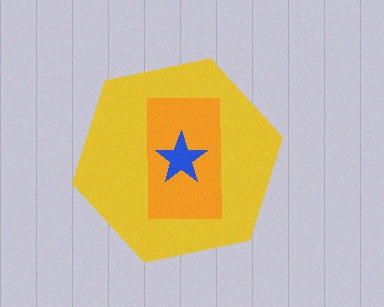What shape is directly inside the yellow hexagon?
The orange rectangle.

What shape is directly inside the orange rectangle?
The blue star.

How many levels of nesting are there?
3.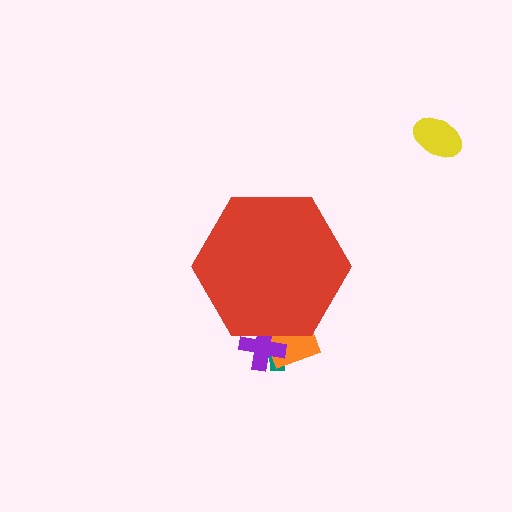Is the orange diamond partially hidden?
Yes, the orange diamond is partially hidden behind the red hexagon.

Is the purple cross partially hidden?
Yes, the purple cross is partially hidden behind the red hexagon.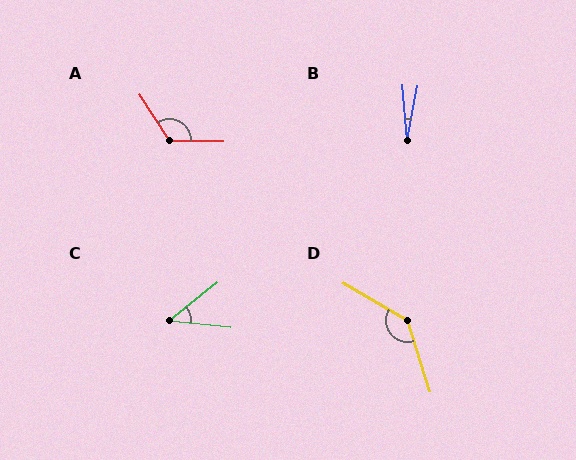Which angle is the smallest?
B, at approximately 16 degrees.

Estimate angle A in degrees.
Approximately 123 degrees.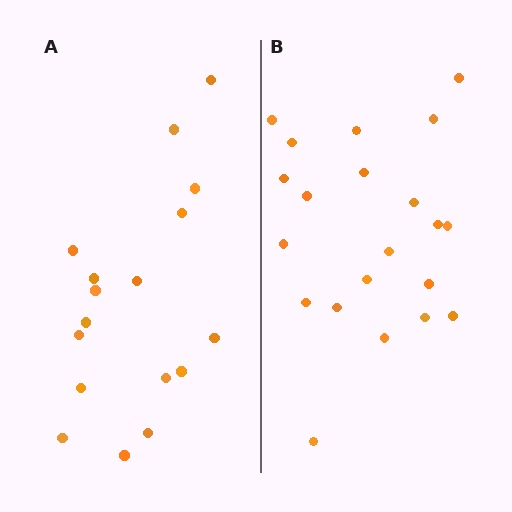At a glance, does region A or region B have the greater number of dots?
Region B (the right region) has more dots.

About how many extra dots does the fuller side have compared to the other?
Region B has about 4 more dots than region A.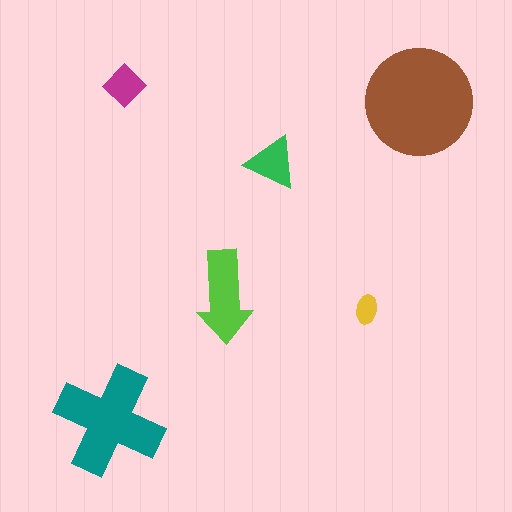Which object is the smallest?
The yellow ellipse.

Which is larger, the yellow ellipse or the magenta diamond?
The magenta diamond.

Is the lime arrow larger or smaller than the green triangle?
Larger.